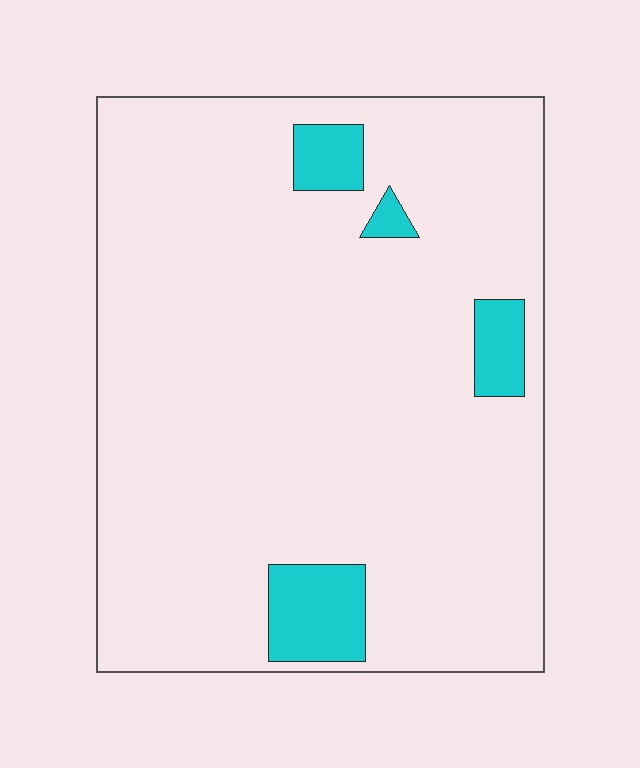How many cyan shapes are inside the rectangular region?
4.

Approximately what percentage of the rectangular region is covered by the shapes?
Approximately 10%.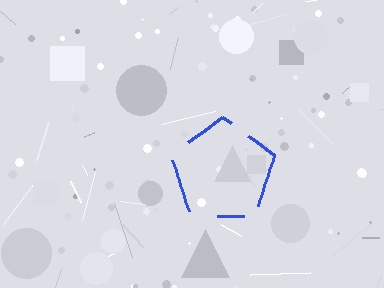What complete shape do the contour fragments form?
The contour fragments form a pentagon.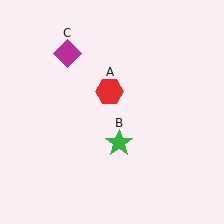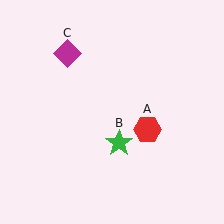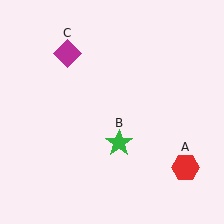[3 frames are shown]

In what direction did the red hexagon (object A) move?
The red hexagon (object A) moved down and to the right.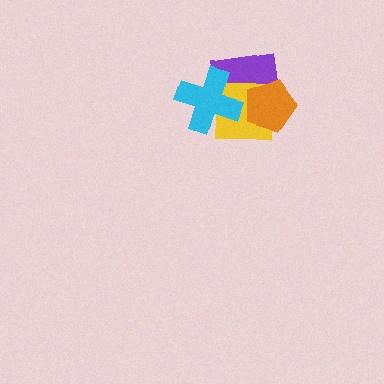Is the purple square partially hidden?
Yes, it is partially covered by another shape.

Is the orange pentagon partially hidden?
No, no other shape covers it.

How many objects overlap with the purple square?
3 objects overlap with the purple square.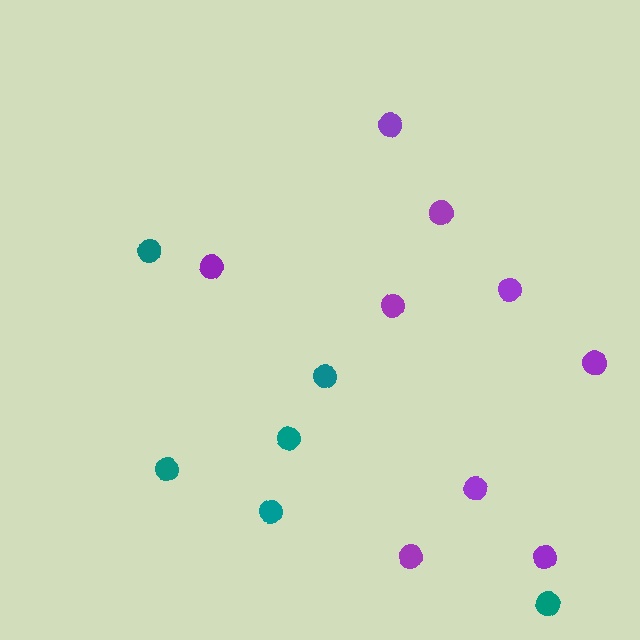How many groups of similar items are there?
There are 2 groups: one group of purple circles (9) and one group of teal circles (6).